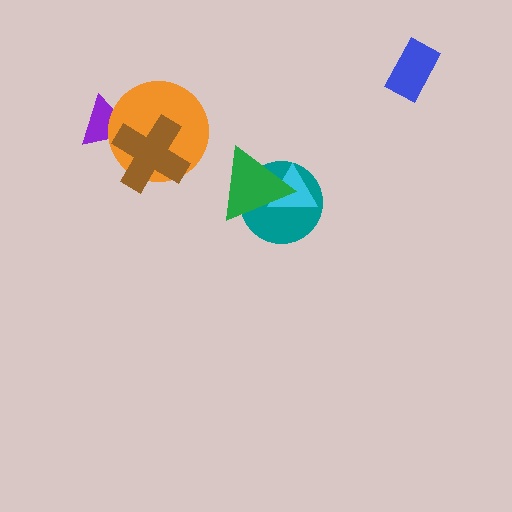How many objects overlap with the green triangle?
2 objects overlap with the green triangle.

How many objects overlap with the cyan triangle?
2 objects overlap with the cyan triangle.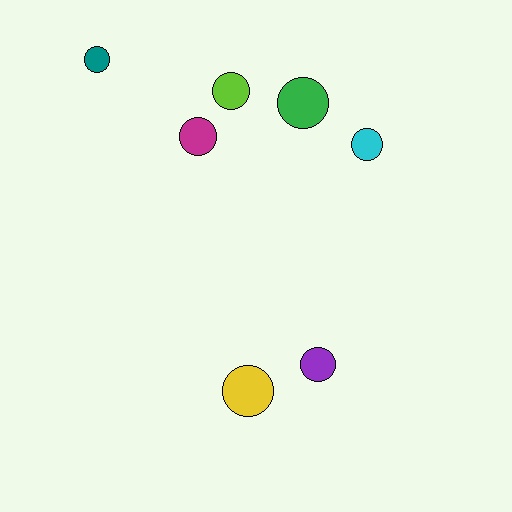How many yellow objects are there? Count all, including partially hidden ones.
There is 1 yellow object.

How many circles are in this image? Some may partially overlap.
There are 7 circles.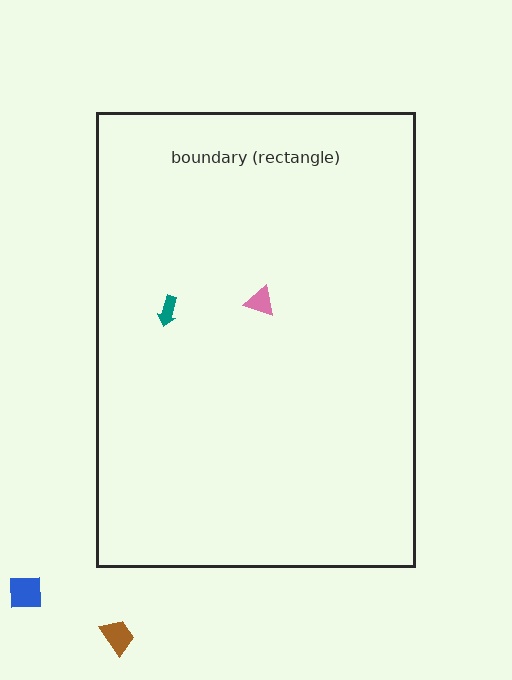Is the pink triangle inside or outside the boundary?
Inside.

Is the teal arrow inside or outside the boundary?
Inside.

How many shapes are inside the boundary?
2 inside, 2 outside.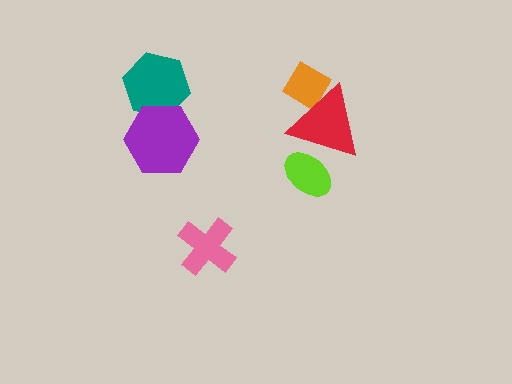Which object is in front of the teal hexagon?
The purple hexagon is in front of the teal hexagon.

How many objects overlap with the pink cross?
0 objects overlap with the pink cross.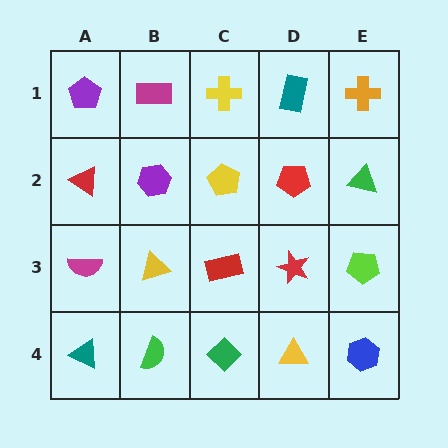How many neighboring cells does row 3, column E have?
3.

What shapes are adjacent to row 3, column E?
A green triangle (row 2, column E), a blue hexagon (row 4, column E), a red star (row 3, column D).